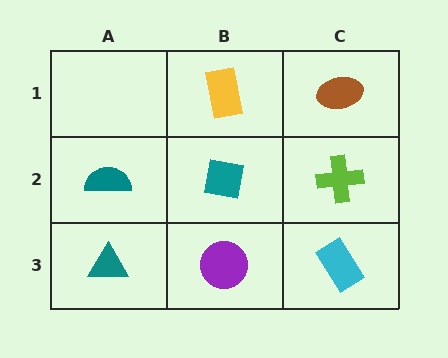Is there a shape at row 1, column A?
No, that cell is empty.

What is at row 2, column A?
A teal semicircle.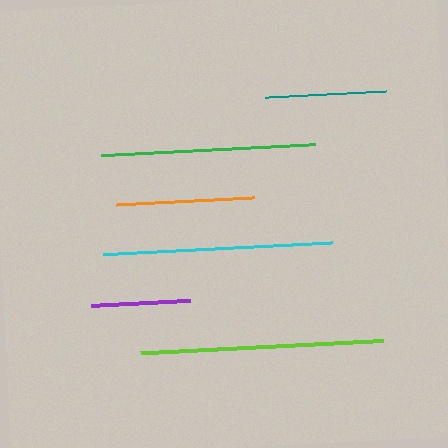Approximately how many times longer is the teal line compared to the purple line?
The teal line is approximately 1.2 times the length of the purple line.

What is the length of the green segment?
The green segment is approximately 213 pixels long.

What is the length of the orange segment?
The orange segment is approximately 138 pixels long.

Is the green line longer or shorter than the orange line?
The green line is longer than the orange line.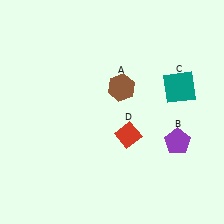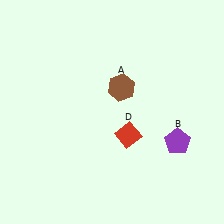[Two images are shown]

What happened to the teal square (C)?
The teal square (C) was removed in Image 2. It was in the top-right area of Image 1.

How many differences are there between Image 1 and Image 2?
There is 1 difference between the two images.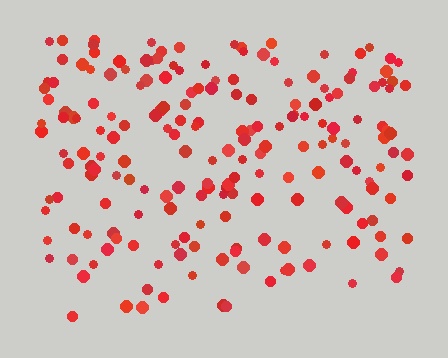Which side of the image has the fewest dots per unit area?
The bottom.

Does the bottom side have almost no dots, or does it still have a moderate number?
Still a moderate number, just noticeably fewer than the top.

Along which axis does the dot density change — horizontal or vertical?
Vertical.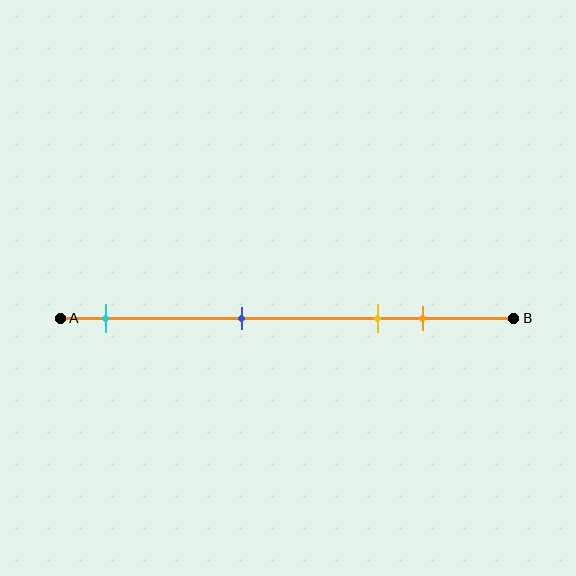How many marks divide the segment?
There are 4 marks dividing the segment.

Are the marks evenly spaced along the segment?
No, the marks are not evenly spaced.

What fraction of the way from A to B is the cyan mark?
The cyan mark is approximately 10% (0.1) of the way from A to B.